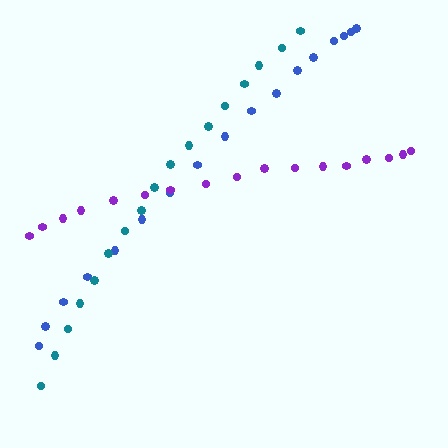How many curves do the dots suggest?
There are 3 distinct paths.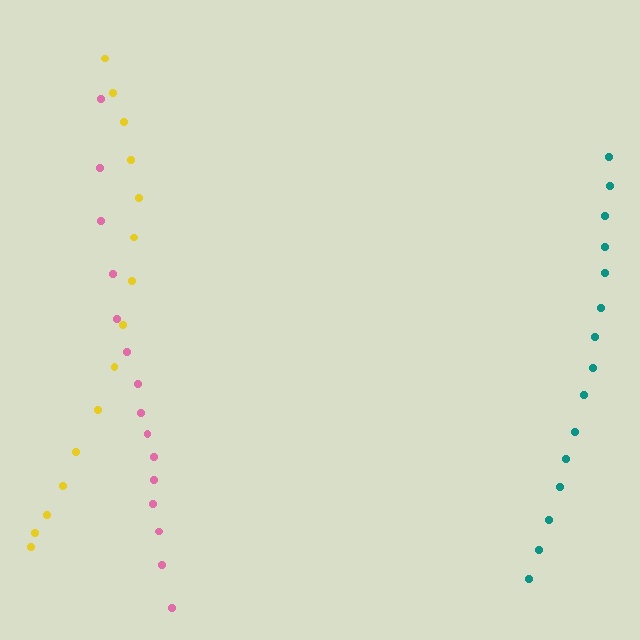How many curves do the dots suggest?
There are 3 distinct paths.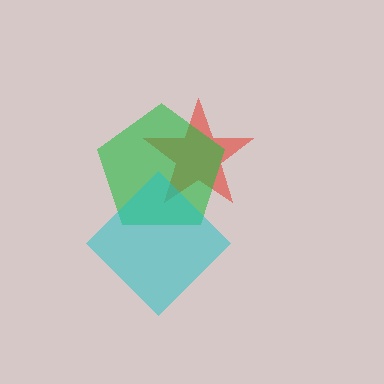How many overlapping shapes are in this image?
There are 3 overlapping shapes in the image.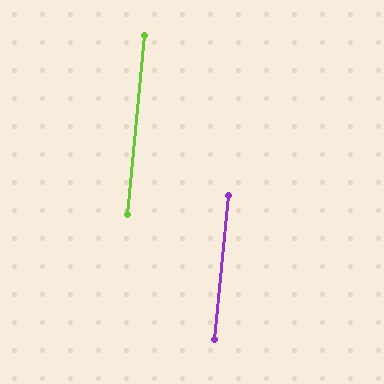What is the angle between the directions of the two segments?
Approximately 0 degrees.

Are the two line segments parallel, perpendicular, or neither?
Parallel — their directions differ by only 0.2°.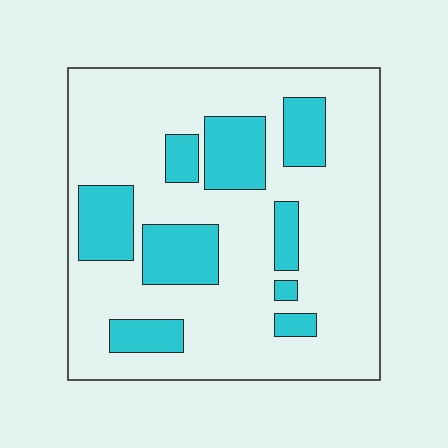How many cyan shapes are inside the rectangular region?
9.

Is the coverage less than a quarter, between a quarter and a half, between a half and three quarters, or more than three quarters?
Less than a quarter.